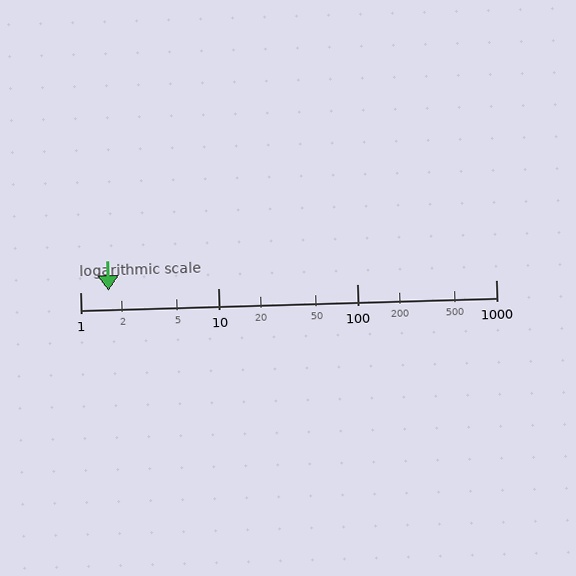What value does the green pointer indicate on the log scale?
The pointer indicates approximately 1.6.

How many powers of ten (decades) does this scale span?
The scale spans 3 decades, from 1 to 1000.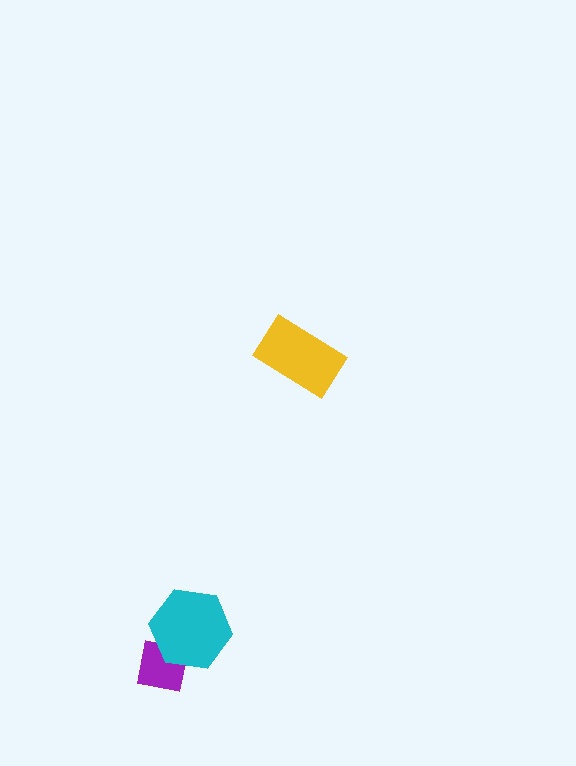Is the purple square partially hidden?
Yes, it is partially covered by another shape.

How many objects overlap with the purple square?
1 object overlaps with the purple square.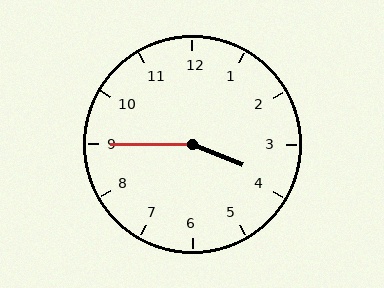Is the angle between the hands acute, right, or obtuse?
It is obtuse.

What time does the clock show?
3:45.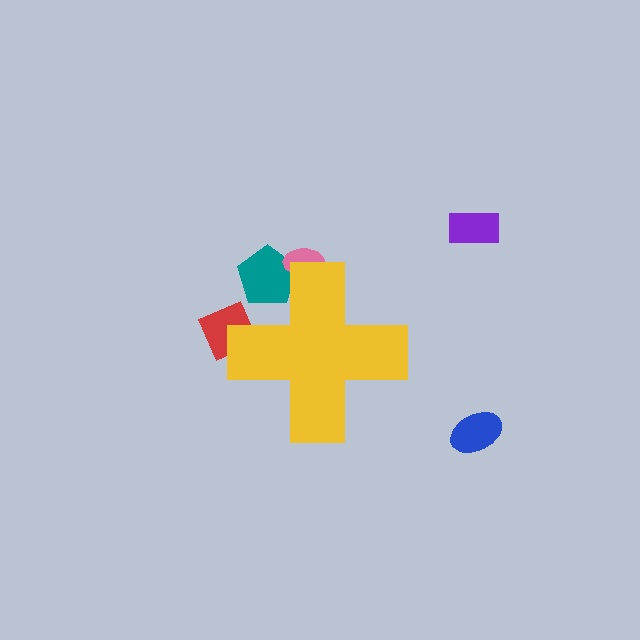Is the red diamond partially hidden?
Yes, the red diamond is partially hidden behind the yellow cross.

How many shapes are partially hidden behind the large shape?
3 shapes are partially hidden.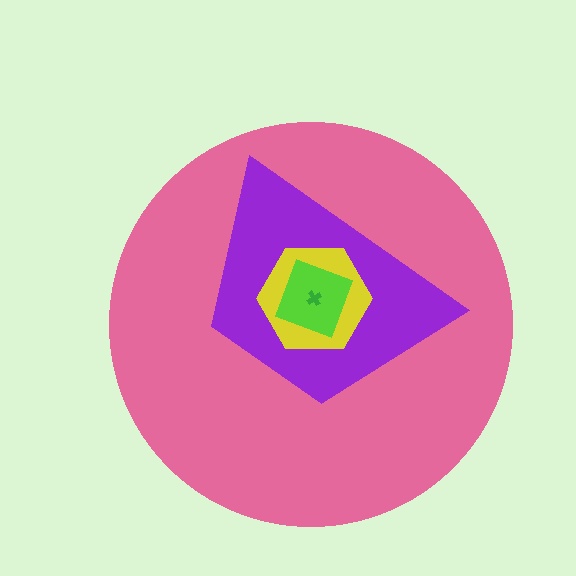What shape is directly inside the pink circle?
The purple trapezoid.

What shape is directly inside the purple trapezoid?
The yellow hexagon.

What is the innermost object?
The green cross.